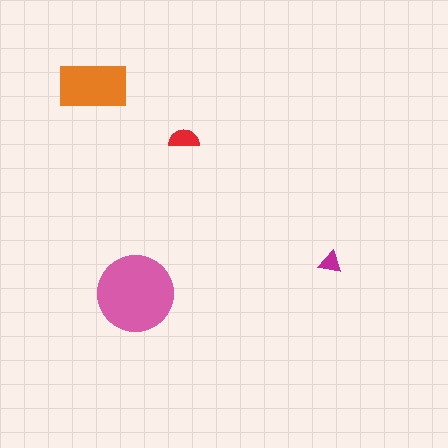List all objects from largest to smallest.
The pink circle, the orange rectangle, the red semicircle, the magenta triangle.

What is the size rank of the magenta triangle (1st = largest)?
4th.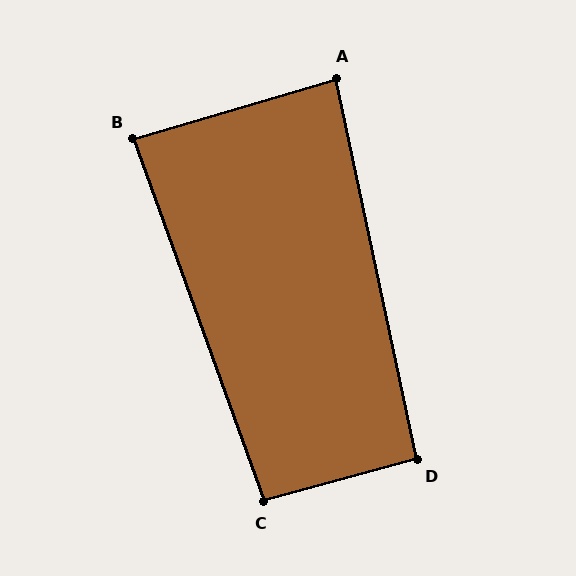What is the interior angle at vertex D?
Approximately 93 degrees (approximately right).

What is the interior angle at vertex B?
Approximately 87 degrees (approximately right).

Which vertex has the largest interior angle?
C, at approximately 94 degrees.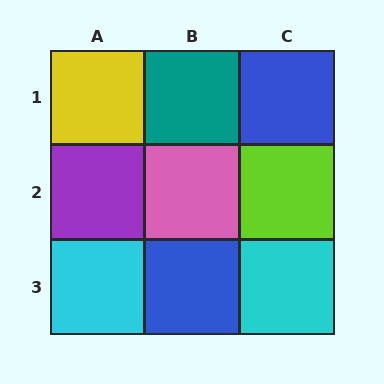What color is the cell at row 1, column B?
Teal.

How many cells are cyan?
2 cells are cyan.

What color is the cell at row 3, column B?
Blue.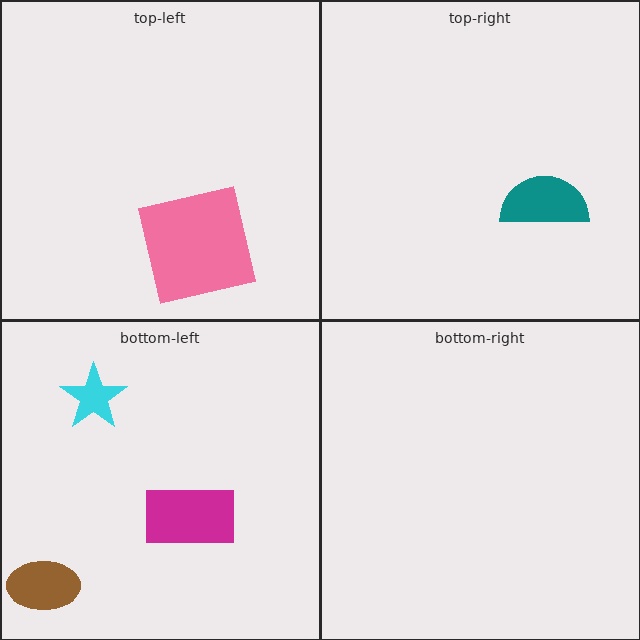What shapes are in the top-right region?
The teal semicircle.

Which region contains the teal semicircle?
The top-right region.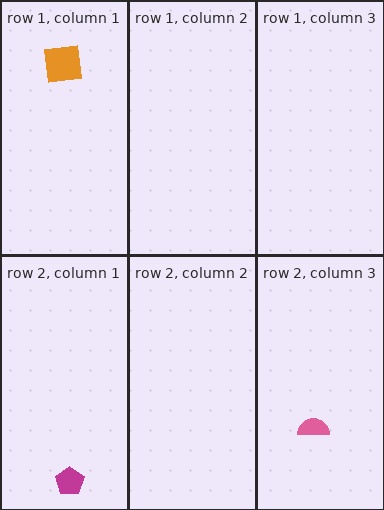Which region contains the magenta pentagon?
The row 2, column 1 region.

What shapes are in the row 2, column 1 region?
The magenta pentagon.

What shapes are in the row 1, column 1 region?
The orange square.